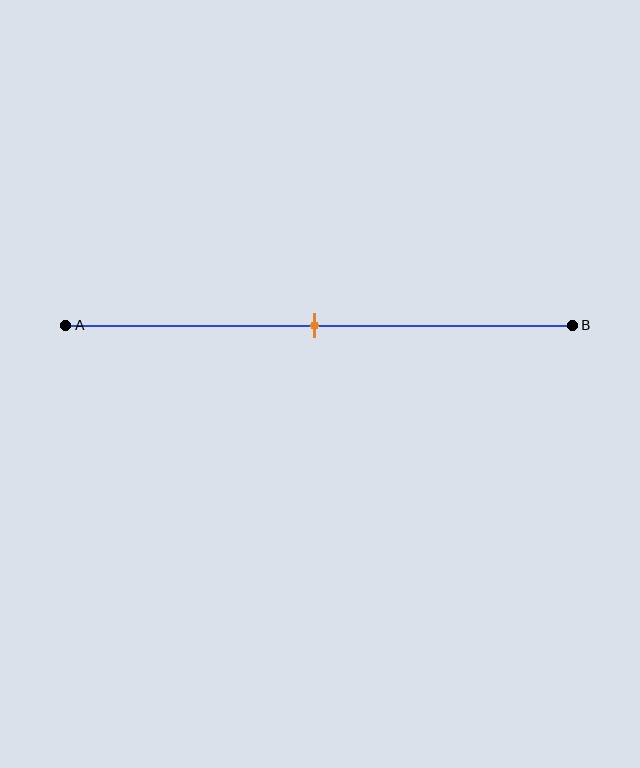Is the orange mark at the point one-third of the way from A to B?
No, the mark is at about 50% from A, not at the 33% one-third point.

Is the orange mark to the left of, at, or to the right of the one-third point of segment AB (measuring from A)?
The orange mark is to the right of the one-third point of segment AB.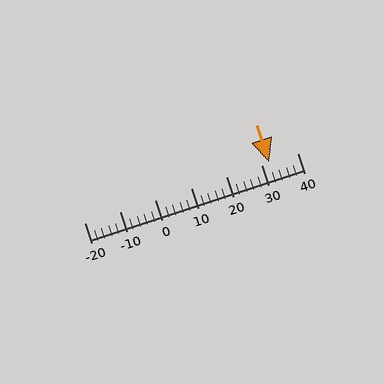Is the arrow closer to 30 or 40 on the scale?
The arrow is closer to 30.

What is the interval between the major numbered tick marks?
The major tick marks are spaced 10 units apart.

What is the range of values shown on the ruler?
The ruler shows values from -20 to 40.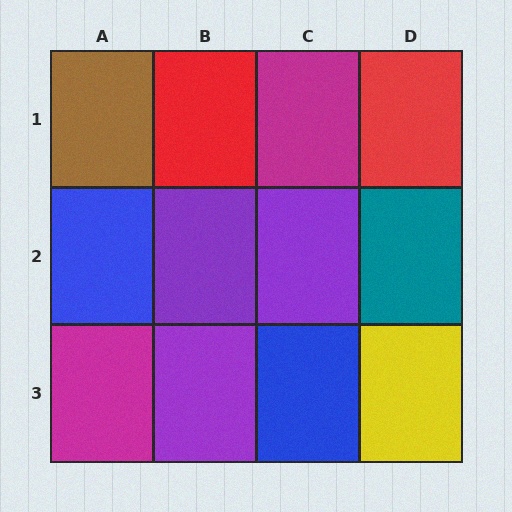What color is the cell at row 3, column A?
Magenta.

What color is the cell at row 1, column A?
Brown.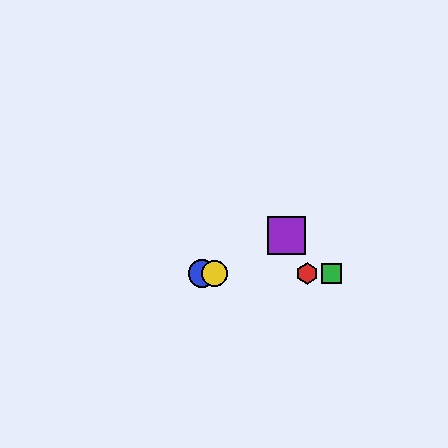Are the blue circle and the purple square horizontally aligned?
No, the blue circle is at y≈274 and the purple square is at y≈236.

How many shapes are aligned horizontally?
4 shapes (the red hexagon, the blue circle, the green square, the yellow circle) are aligned horizontally.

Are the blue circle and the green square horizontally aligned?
Yes, both are at y≈274.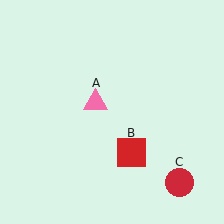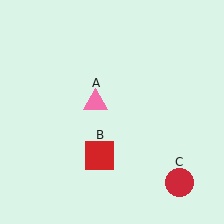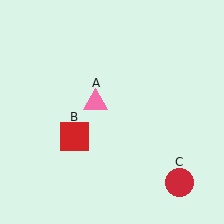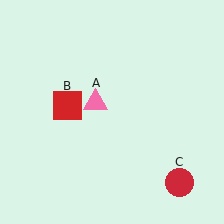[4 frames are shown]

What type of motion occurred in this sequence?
The red square (object B) rotated clockwise around the center of the scene.